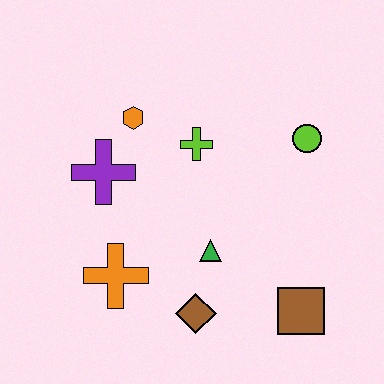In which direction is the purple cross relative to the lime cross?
The purple cross is to the left of the lime cross.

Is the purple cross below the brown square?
No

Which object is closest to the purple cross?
The orange hexagon is closest to the purple cross.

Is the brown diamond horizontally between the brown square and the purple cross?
Yes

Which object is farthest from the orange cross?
The lime circle is farthest from the orange cross.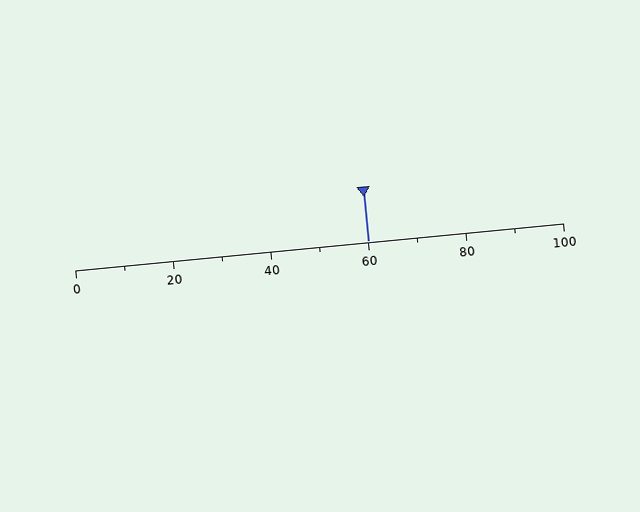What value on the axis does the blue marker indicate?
The marker indicates approximately 60.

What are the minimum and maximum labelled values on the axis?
The axis runs from 0 to 100.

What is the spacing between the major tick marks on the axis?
The major ticks are spaced 20 apart.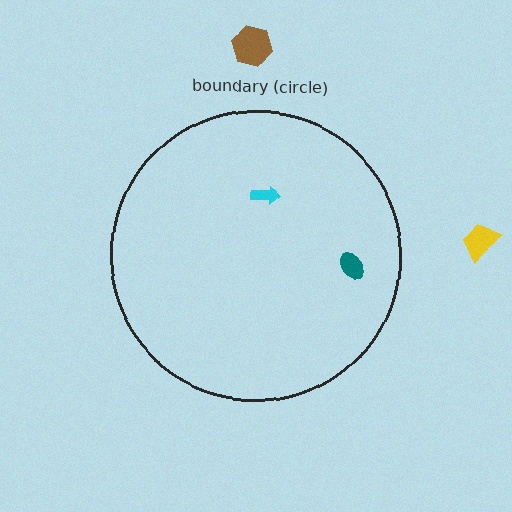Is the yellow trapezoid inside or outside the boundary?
Outside.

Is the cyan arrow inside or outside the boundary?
Inside.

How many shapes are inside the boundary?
2 inside, 2 outside.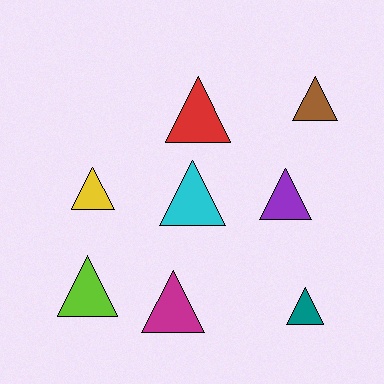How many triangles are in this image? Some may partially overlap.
There are 8 triangles.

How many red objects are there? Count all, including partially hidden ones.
There is 1 red object.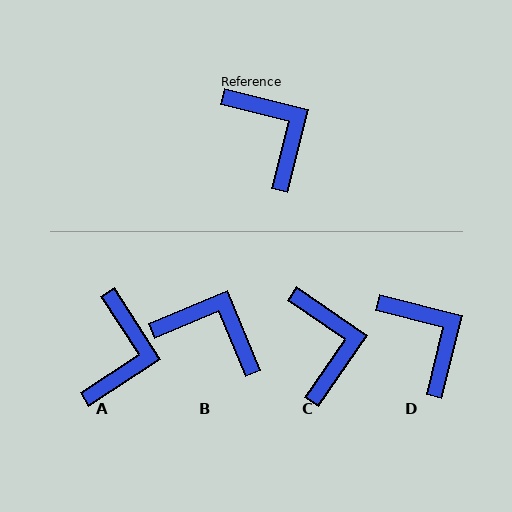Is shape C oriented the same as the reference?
No, it is off by about 21 degrees.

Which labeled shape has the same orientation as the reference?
D.